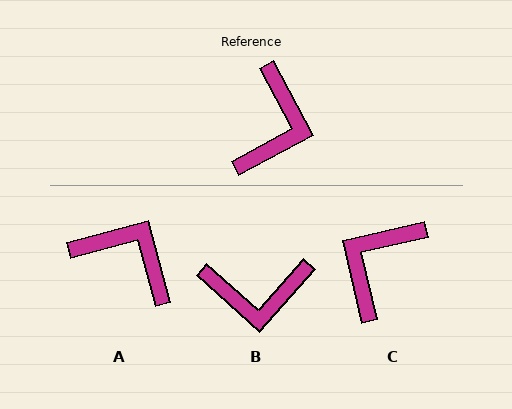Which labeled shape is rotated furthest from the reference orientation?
C, about 165 degrees away.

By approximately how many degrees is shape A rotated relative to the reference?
Approximately 77 degrees counter-clockwise.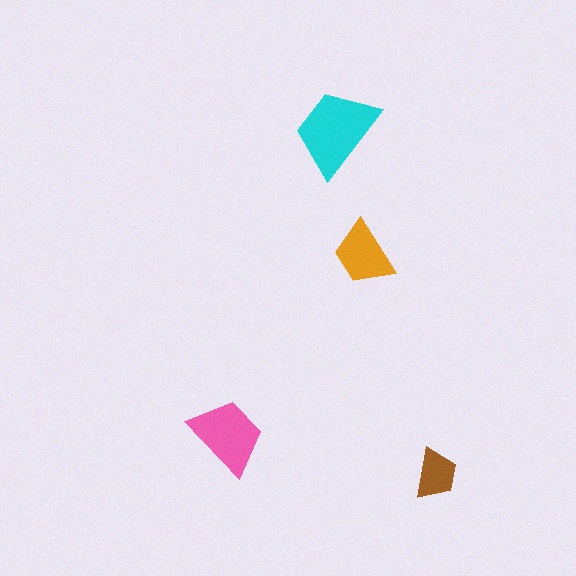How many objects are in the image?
There are 4 objects in the image.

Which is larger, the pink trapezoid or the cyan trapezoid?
The cyan one.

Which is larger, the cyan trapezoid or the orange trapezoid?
The cyan one.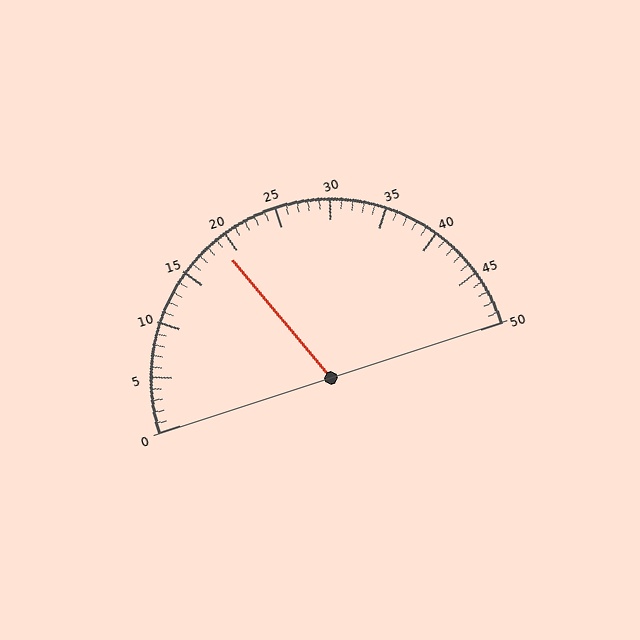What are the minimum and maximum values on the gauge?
The gauge ranges from 0 to 50.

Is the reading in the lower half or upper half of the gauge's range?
The reading is in the lower half of the range (0 to 50).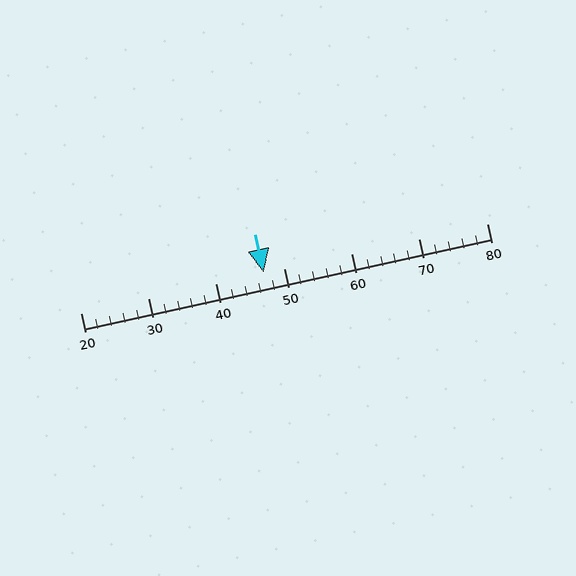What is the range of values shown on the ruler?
The ruler shows values from 20 to 80.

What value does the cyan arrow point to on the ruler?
The cyan arrow points to approximately 47.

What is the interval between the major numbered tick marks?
The major tick marks are spaced 10 units apart.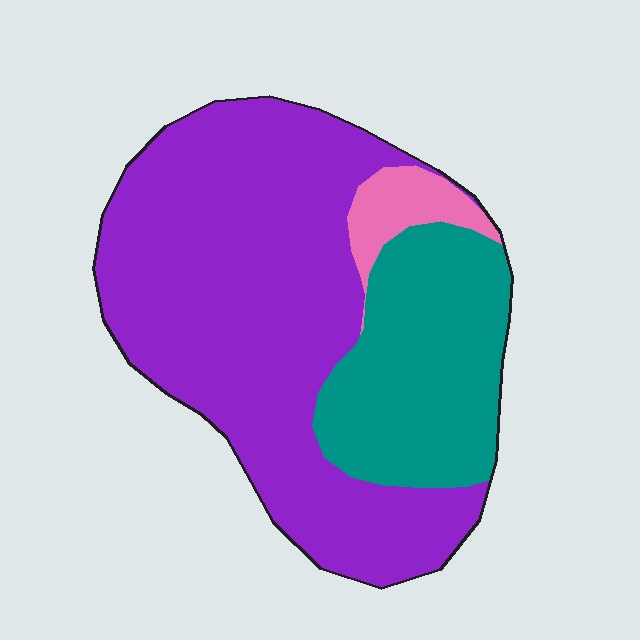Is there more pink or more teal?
Teal.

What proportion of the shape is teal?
Teal covers roughly 30% of the shape.